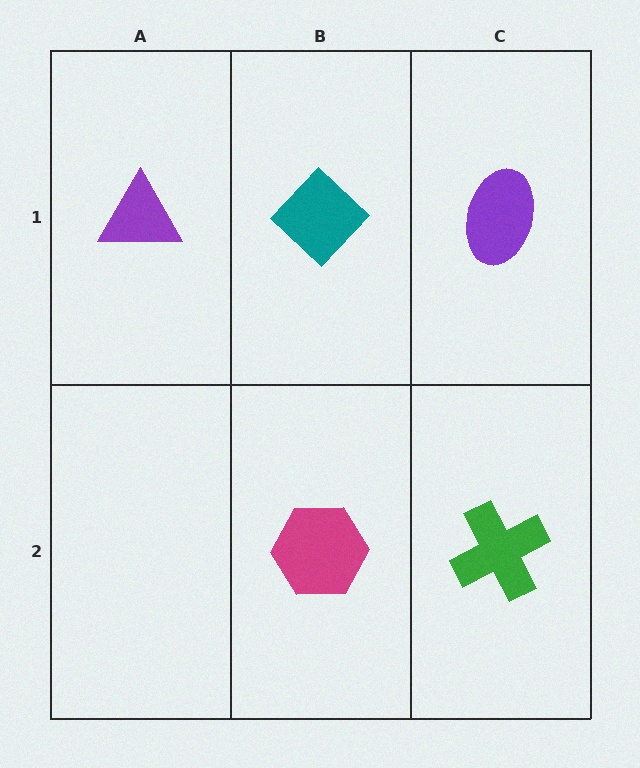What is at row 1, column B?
A teal diamond.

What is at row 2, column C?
A green cross.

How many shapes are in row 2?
2 shapes.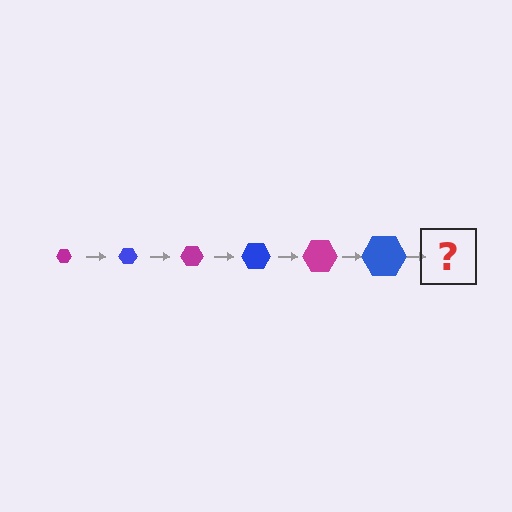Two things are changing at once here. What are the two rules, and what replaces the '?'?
The two rules are that the hexagon grows larger each step and the color cycles through magenta and blue. The '?' should be a magenta hexagon, larger than the previous one.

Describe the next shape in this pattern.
It should be a magenta hexagon, larger than the previous one.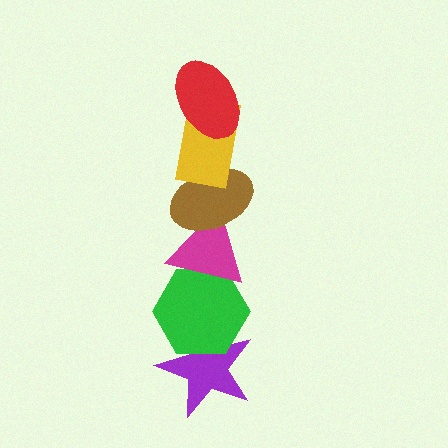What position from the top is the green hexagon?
The green hexagon is 5th from the top.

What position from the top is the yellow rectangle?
The yellow rectangle is 2nd from the top.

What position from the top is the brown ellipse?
The brown ellipse is 3rd from the top.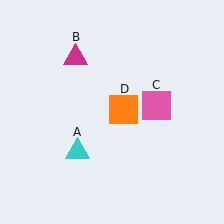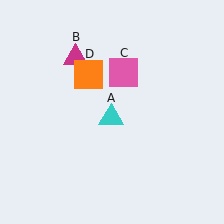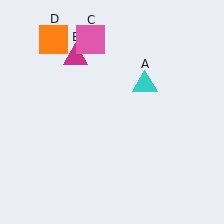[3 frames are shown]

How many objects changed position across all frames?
3 objects changed position: cyan triangle (object A), pink square (object C), orange square (object D).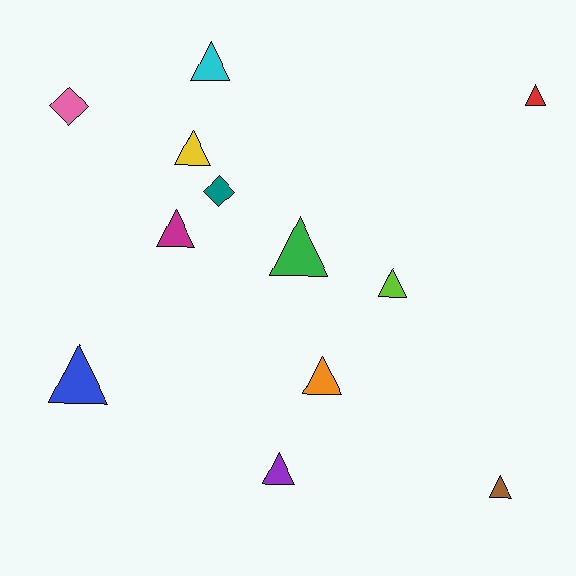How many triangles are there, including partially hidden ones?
There are 10 triangles.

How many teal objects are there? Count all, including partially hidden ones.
There is 1 teal object.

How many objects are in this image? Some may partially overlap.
There are 12 objects.